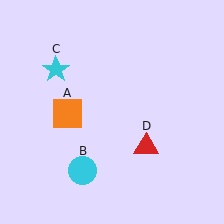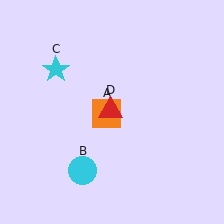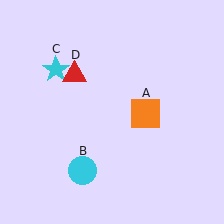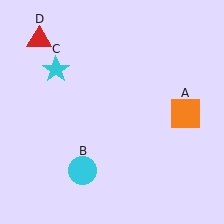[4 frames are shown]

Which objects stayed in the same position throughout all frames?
Cyan circle (object B) and cyan star (object C) remained stationary.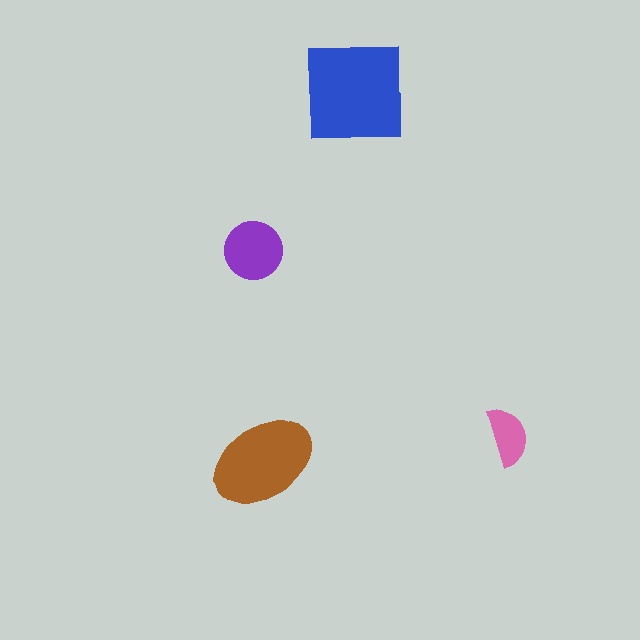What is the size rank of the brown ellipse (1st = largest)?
2nd.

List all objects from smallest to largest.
The pink semicircle, the purple circle, the brown ellipse, the blue square.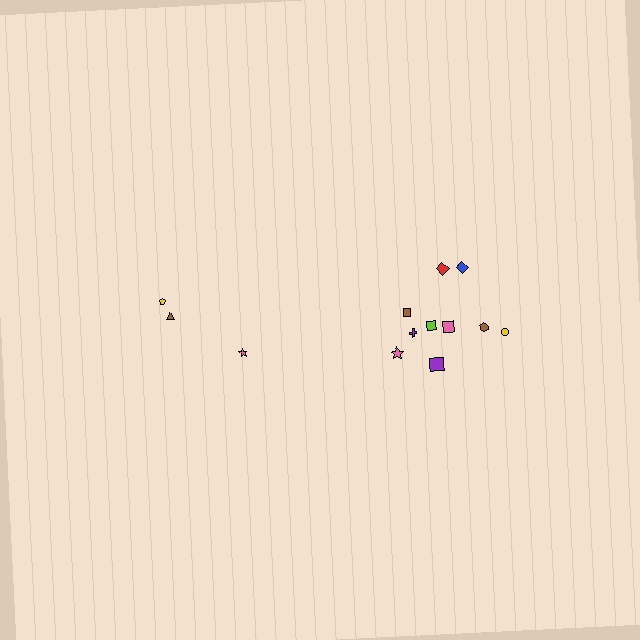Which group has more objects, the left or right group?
The right group.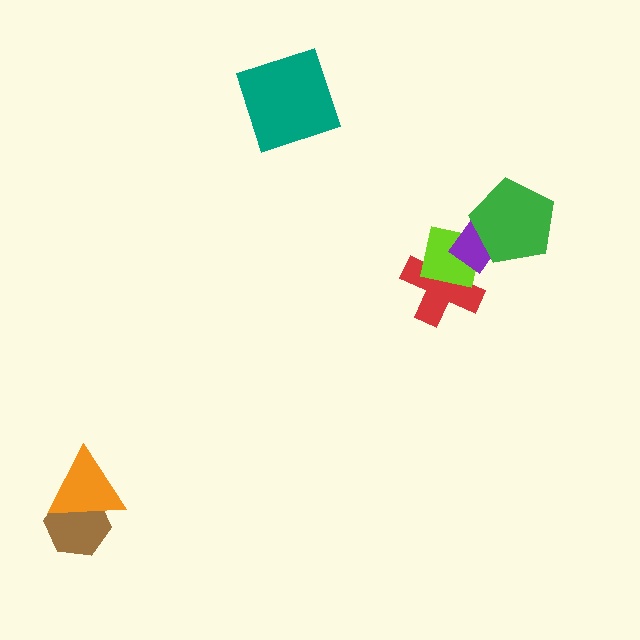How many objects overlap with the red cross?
2 objects overlap with the red cross.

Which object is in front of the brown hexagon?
The orange triangle is in front of the brown hexagon.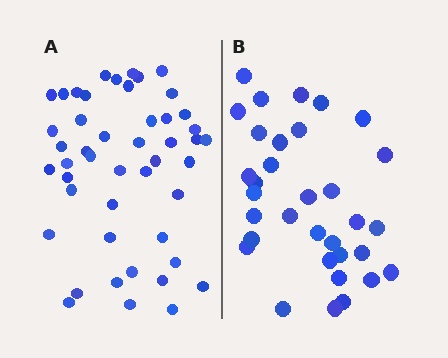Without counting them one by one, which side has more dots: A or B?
Region A (the left region) has more dots.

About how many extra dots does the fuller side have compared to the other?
Region A has approximately 15 more dots than region B.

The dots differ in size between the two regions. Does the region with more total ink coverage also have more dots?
No. Region B has more total ink coverage because its dots are larger, but region A actually contains more individual dots. Total area can be misleading — the number of items is what matters here.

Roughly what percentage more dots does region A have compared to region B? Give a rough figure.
About 40% more.